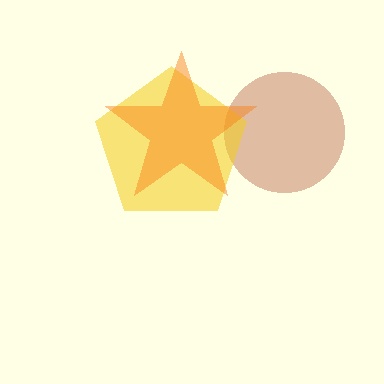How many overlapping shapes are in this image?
There are 3 overlapping shapes in the image.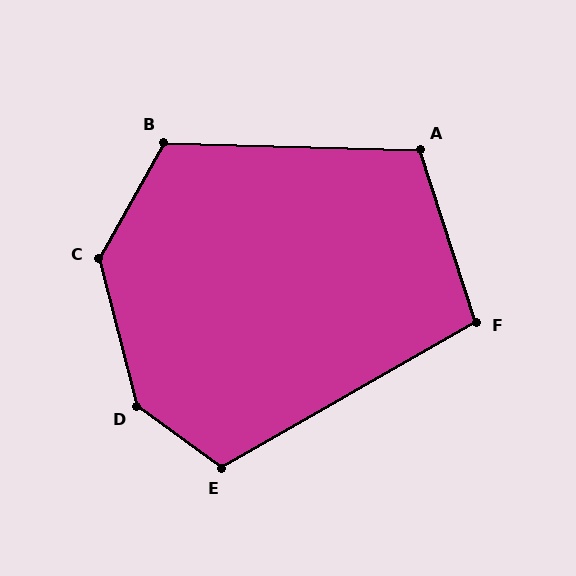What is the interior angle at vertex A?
Approximately 110 degrees (obtuse).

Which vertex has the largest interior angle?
D, at approximately 141 degrees.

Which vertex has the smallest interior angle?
F, at approximately 102 degrees.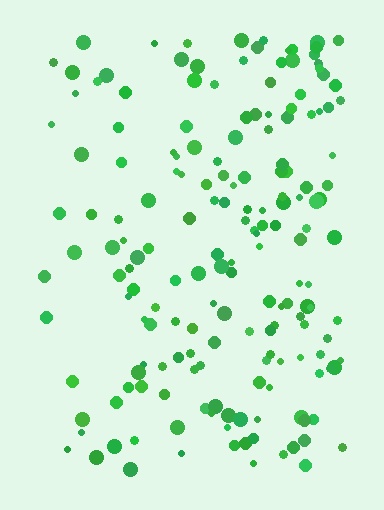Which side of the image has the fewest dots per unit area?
The left.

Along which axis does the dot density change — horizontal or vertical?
Horizontal.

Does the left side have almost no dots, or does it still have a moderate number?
Still a moderate number, just noticeably fewer than the right.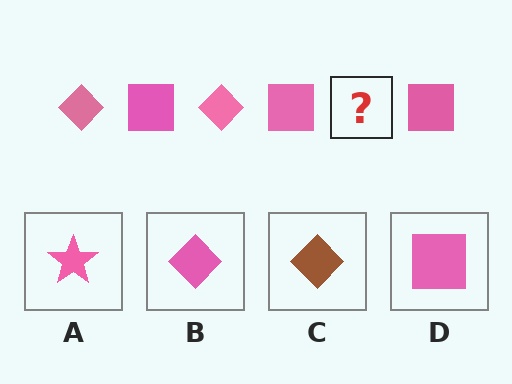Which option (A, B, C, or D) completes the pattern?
B.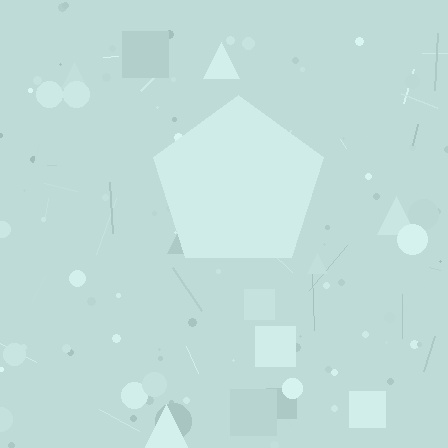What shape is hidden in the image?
A pentagon is hidden in the image.